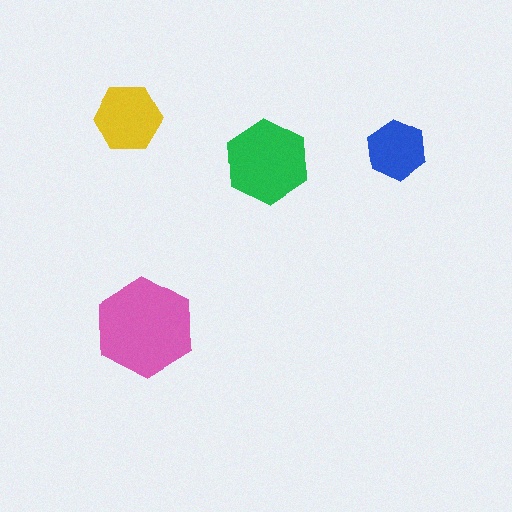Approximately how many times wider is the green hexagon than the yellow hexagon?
About 1.5 times wider.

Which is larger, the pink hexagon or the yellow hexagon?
The pink one.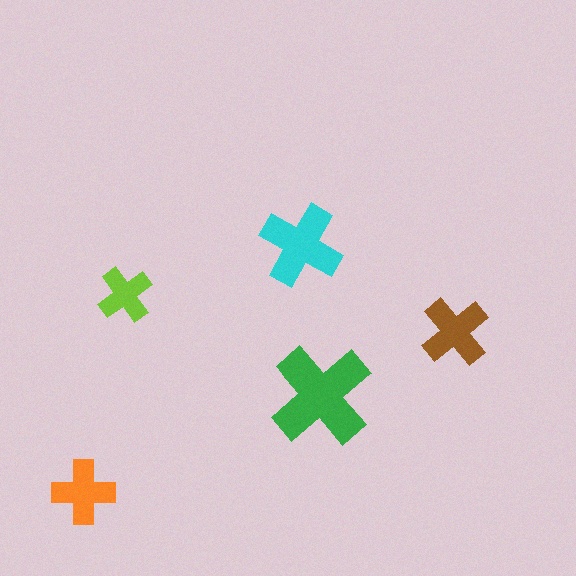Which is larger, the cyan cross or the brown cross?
The cyan one.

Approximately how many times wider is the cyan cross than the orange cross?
About 1.5 times wider.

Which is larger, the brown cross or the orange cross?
The brown one.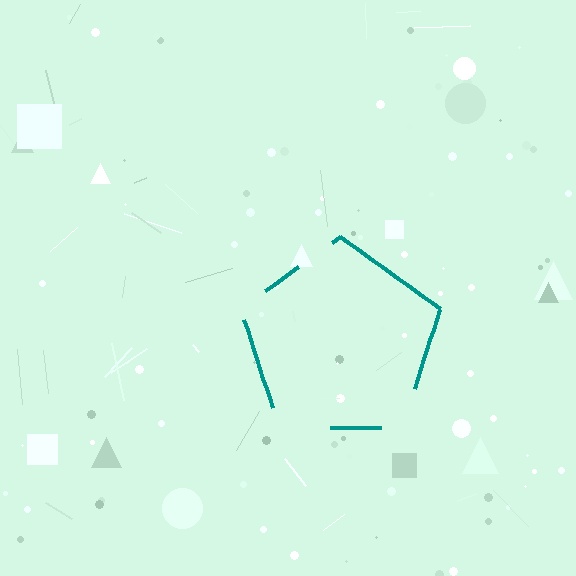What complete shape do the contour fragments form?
The contour fragments form a pentagon.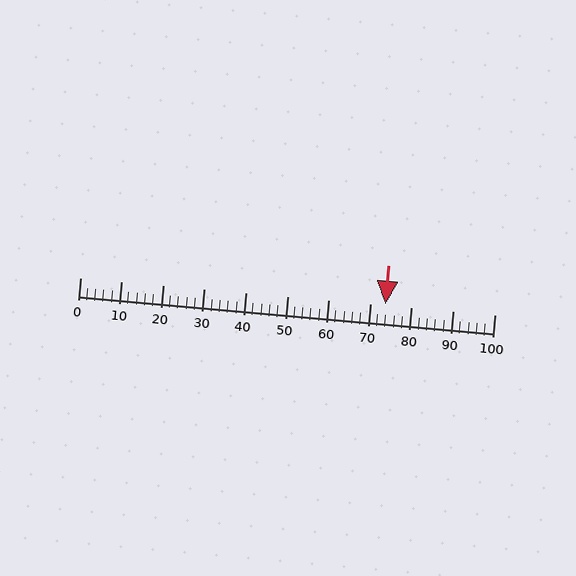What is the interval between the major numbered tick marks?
The major tick marks are spaced 10 units apart.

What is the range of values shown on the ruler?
The ruler shows values from 0 to 100.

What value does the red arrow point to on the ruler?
The red arrow points to approximately 74.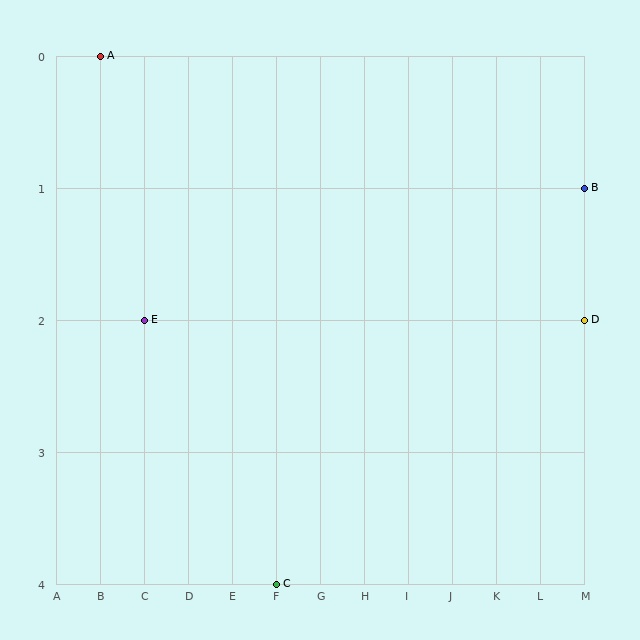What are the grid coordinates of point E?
Point E is at grid coordinates (C, 2).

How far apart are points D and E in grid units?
Points D and E are 10 columns apart.